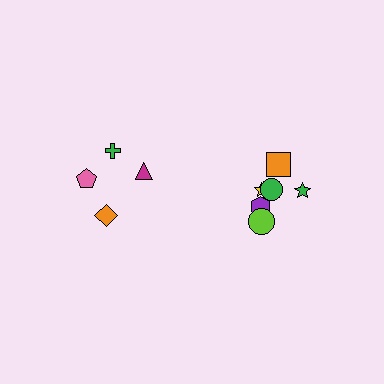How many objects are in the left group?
There are 4 objects.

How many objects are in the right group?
There are 6 objects.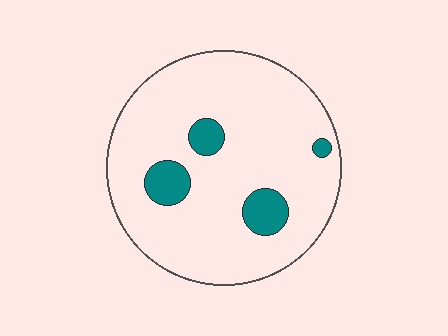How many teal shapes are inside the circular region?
4.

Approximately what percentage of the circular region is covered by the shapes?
Approximately 10%.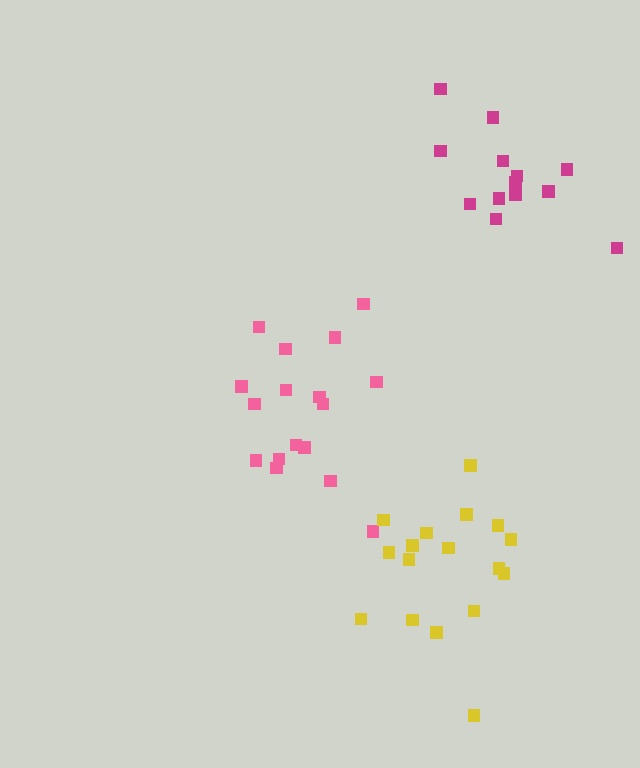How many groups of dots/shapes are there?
There are 3 groups.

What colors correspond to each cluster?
The clusters are colored: pink, magenta, yellow.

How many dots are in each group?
Group 1: 17 dots, Group 2: 13 dots, Group 3: 17 dots (47 total).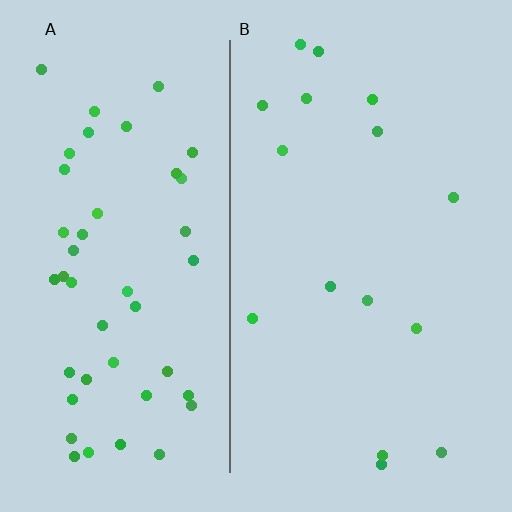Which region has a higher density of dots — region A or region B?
A (the left).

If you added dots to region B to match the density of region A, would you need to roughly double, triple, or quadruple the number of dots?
Approximately triple.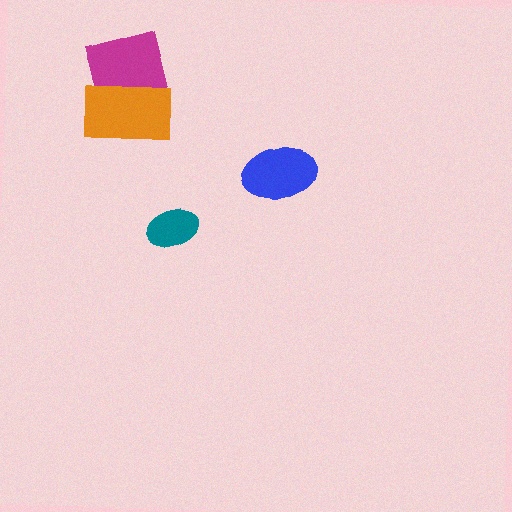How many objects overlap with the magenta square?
1 object overlaps with the magenta square.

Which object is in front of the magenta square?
The orange rectangle is in front of the magenta square.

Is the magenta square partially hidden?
Yes, it is partially covered by another shape.